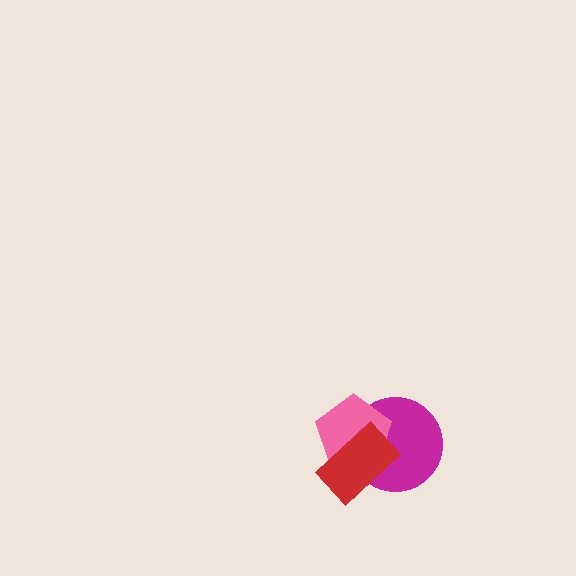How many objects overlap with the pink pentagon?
2 objects overlap with the pink pentagon.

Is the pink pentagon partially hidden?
Yes, it is partially covered by another shape.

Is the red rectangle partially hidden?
No, no other shape covers it.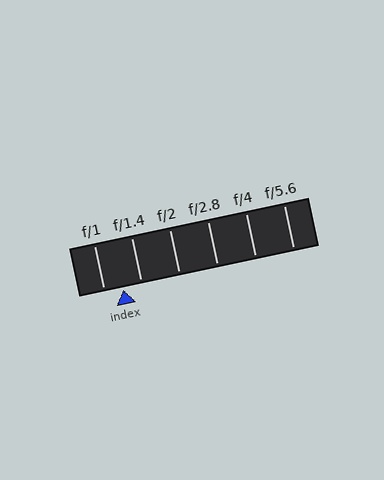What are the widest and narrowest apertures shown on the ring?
The widest aperture shown is f/1 and the narrowest is f/5.6.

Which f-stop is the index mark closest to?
The index mark is closest to f/1.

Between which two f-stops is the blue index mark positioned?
The index mark is between f/1 and f/1.4.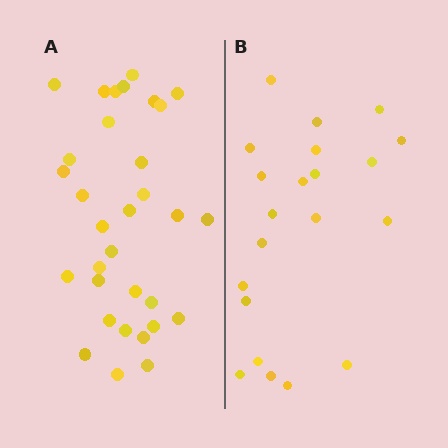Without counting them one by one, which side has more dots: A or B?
Region A (the left region) has more dots.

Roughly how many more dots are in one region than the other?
Region A has roughly 12 or so more dots than region B.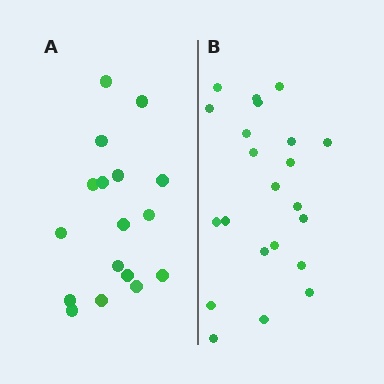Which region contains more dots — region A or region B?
Region B (the right region) has more dots.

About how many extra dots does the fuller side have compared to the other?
Region B has about 5 more dots than region A.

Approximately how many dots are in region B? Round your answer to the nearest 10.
About 20 dots. (The exact count is 22, which rounds to 20.)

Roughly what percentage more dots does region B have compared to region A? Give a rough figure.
About 30% more.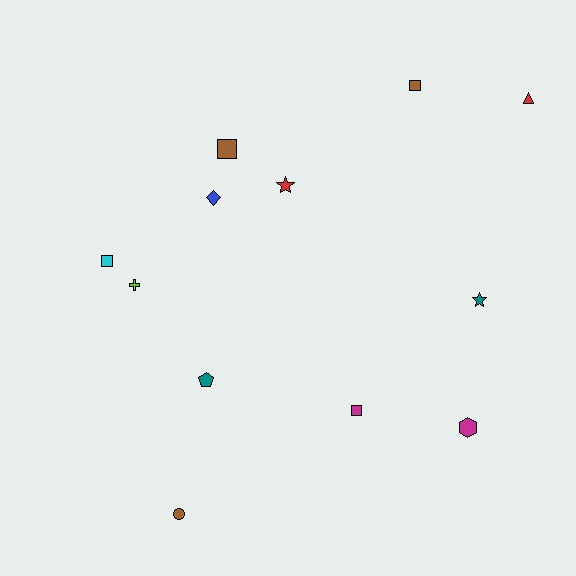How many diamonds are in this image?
There is 1 diamond.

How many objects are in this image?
There are 12 objects.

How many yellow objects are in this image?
There are no yellow objects.